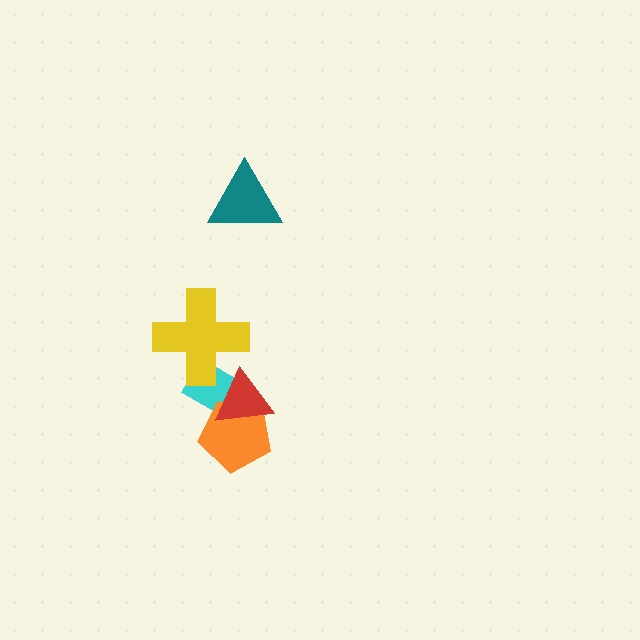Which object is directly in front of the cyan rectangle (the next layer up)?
The yellow cross is directly in front of the cyan rectangle.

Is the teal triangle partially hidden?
No, no other shape covers it.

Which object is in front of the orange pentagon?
The red triangle is in front of the orange pentagon.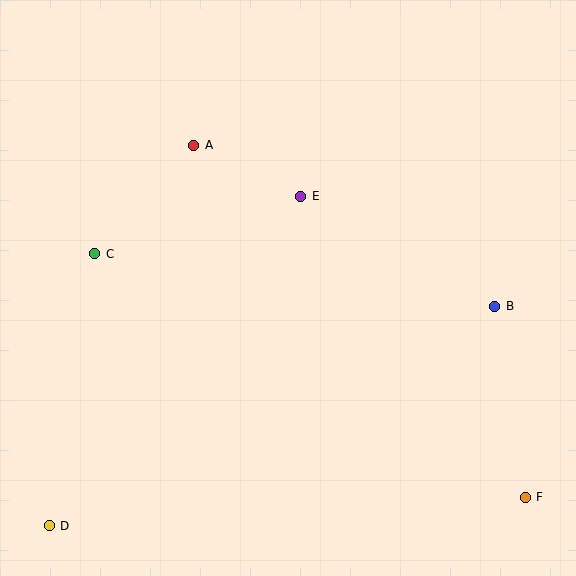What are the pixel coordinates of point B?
Point B is at (495, 306).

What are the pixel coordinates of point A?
Point A is at (194, 145).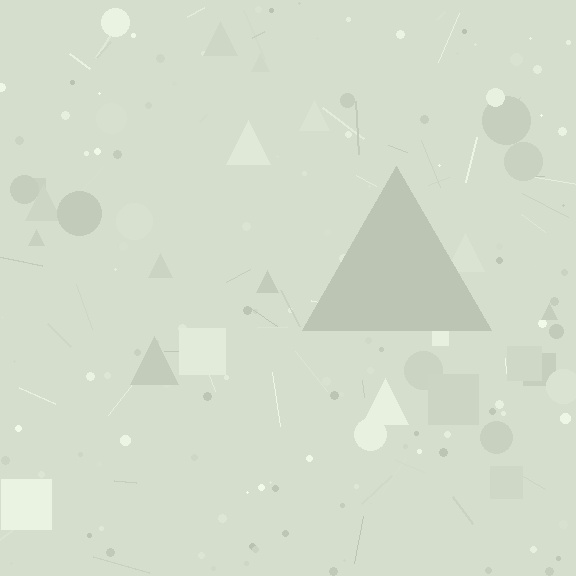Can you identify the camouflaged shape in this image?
The camouflaged shape is a triangle.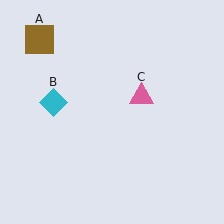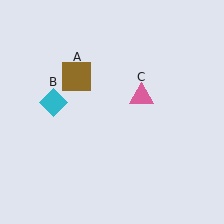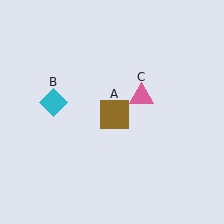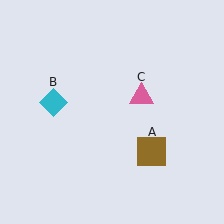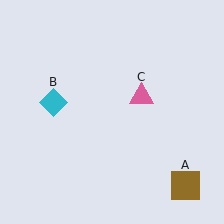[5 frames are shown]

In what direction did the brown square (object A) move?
The brown square (object A) moved down and to the right.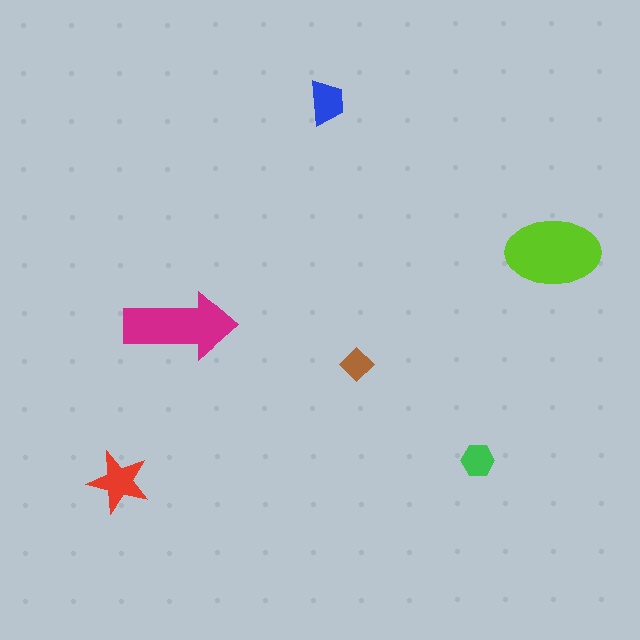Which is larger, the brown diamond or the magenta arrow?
The magenta arrow.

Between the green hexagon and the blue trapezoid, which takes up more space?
The blue trapezoid.